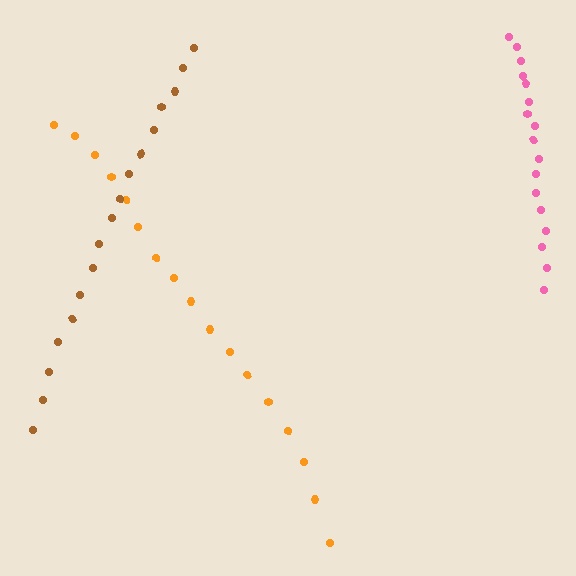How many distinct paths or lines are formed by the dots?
There are 3 distinct paths.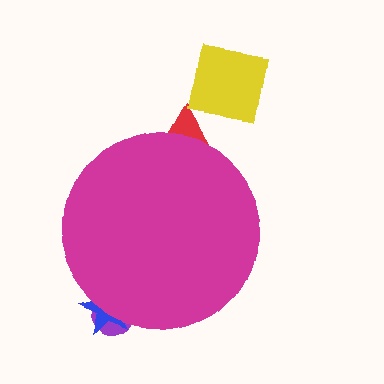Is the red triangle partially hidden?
Yes, the red triangle is partially hidden behind the magenta circle.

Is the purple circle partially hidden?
Yes, the purple circle is partially hidden behind the magenta circle.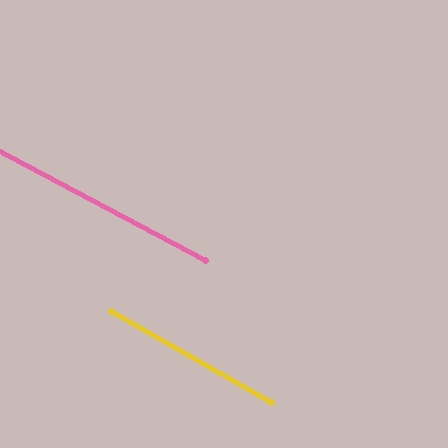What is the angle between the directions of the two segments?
Approximately 2 degrees.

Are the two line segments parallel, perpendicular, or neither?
Parallel — their directions differ by only 1.6°.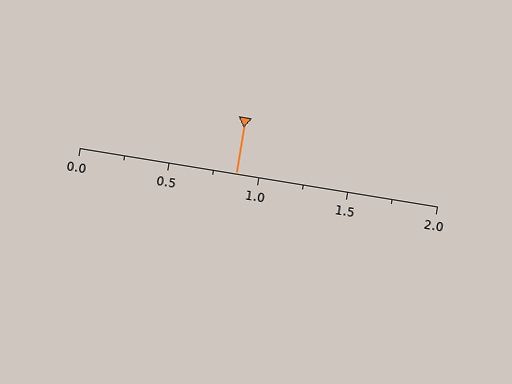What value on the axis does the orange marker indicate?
The marker indicates approximately 0.88.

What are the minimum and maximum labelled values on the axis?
The axis runs from 0.0 to 2.0.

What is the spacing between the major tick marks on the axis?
The major ticks are spaced 0.5 apart.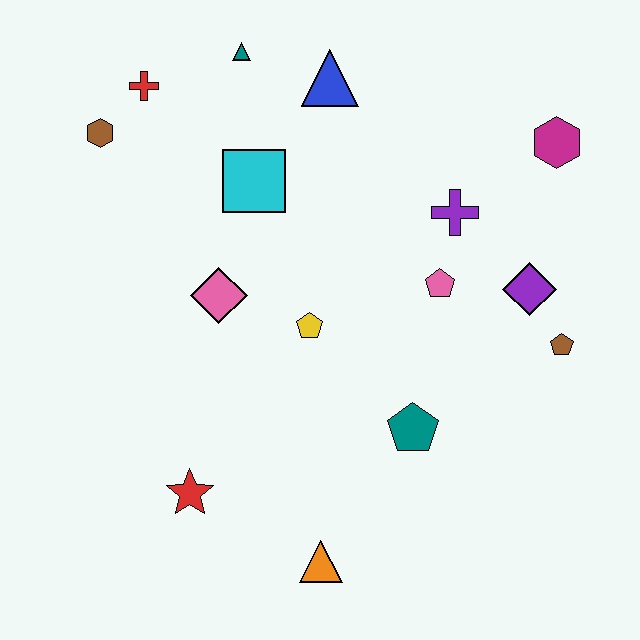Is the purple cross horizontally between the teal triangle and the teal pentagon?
No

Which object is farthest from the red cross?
The orange triangle is farthest from the red cross.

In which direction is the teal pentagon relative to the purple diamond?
The teal pentagon is below the purple diamond.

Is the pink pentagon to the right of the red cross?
Yes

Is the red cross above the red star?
Yes